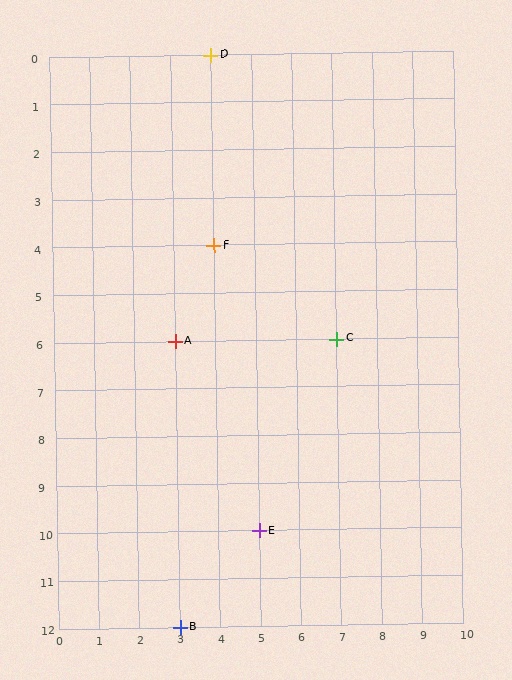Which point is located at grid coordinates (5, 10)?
Point E is at (5, 10).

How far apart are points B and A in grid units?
Points B and A are 6 rows apart.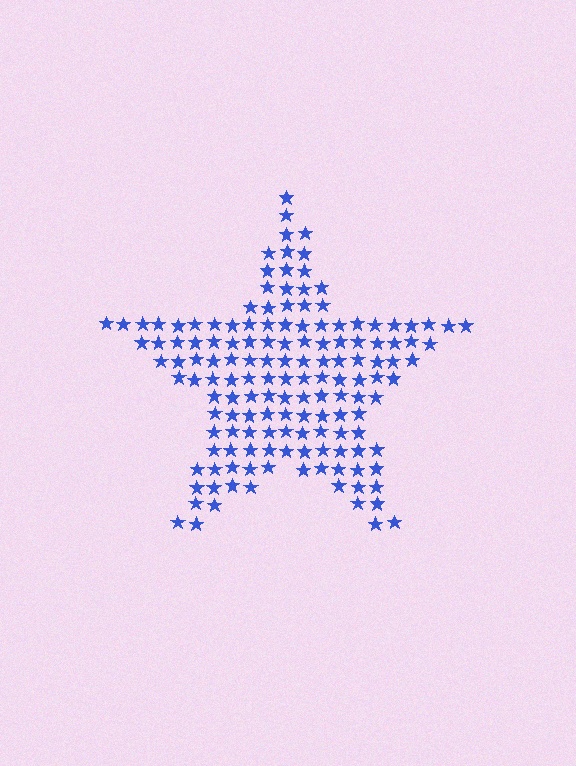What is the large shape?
The large shape is a star.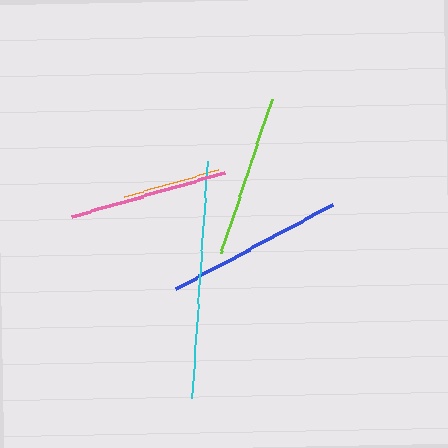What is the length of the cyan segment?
The cyan segment is approximately 236 pixels long.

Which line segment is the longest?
The cyan line is the longest at approximately 236 pixels.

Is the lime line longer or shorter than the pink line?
The lime line is longer than the pink line.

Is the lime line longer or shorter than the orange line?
The lime line is longer than the orange line.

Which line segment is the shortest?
The orange line is the shortest at approximately 97 pixels.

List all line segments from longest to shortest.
From longest to shortest: cyan, blue, lime, pink, orange.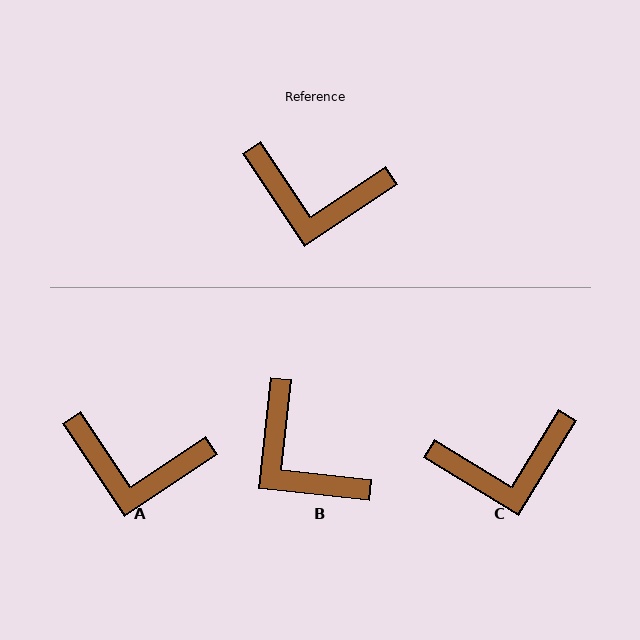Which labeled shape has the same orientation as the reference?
A.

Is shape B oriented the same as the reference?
No, it is off by about 40 degrees.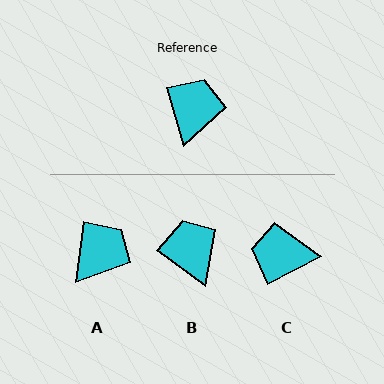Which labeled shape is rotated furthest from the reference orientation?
C, about 102 degrees away.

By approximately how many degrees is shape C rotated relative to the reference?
Approximately 102 degrees counter-clockwise.